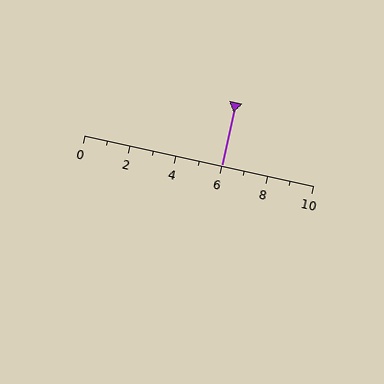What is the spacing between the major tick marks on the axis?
The major ticks are spaced 2 apart.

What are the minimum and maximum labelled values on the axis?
The axis runs from 0 to 10.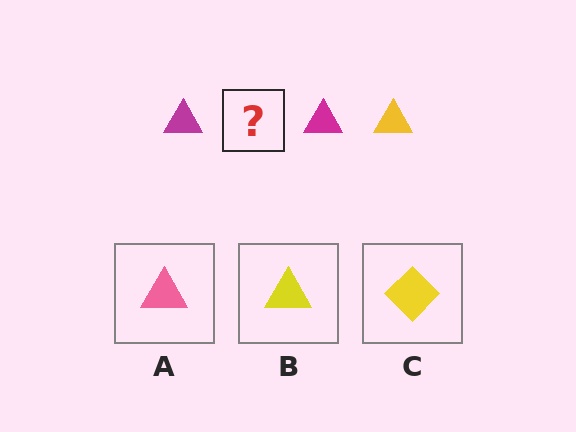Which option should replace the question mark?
Option B.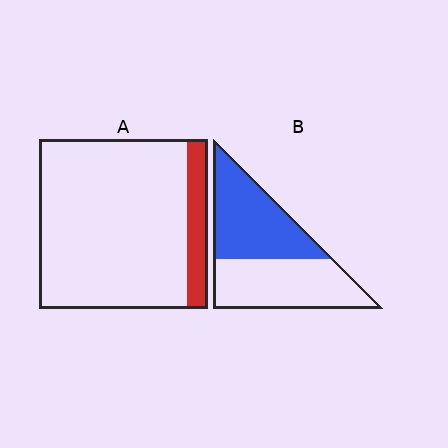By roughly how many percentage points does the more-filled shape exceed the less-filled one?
By roughly 40 percentage points (B over A).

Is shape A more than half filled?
No.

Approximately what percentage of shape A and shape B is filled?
A is approximately 10% and B is approximately 50%.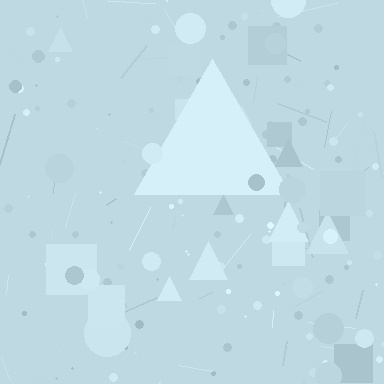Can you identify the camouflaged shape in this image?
The camouflaged shape is a triangle.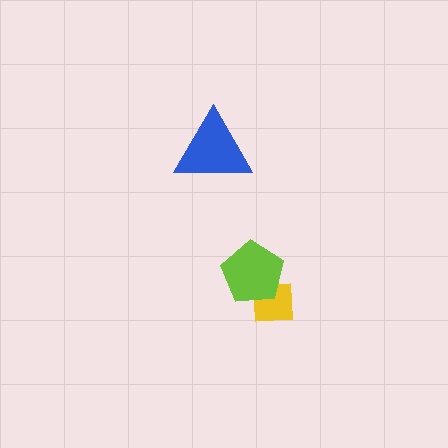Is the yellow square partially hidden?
Yes, it is partially covered by another shape.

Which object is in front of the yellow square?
The lime pentagon is in front of the yellow square.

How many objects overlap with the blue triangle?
0 objects overlap with the blue triangle.